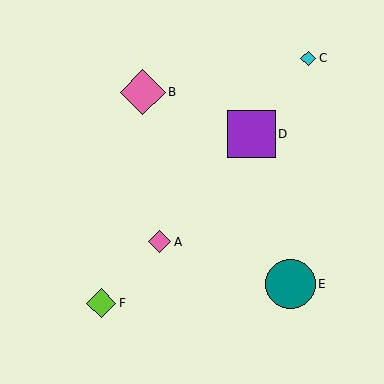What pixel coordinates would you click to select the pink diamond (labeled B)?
Click at (143, 92) to select the pink diamond B.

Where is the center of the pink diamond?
The center of the pink diamond is at (143, 92).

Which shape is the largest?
The teal circle (labeled E) is the largest.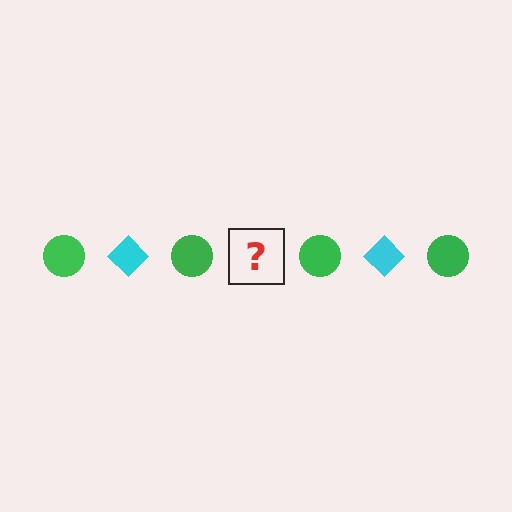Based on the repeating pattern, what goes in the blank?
The blank should be a cyan diamond.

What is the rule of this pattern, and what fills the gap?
The rule is that the pattern alternates between green circle and cyan diamond. The gap should be filled with a cyan diamond.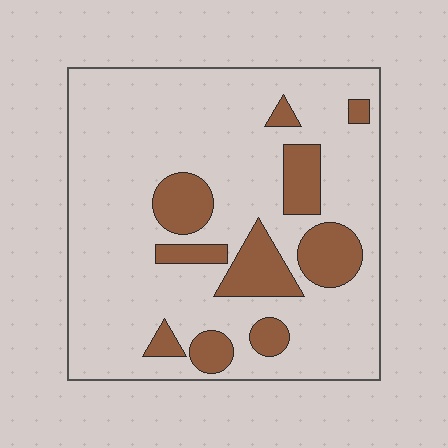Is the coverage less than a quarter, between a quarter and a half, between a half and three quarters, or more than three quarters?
Less than a quarter.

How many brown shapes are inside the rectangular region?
10.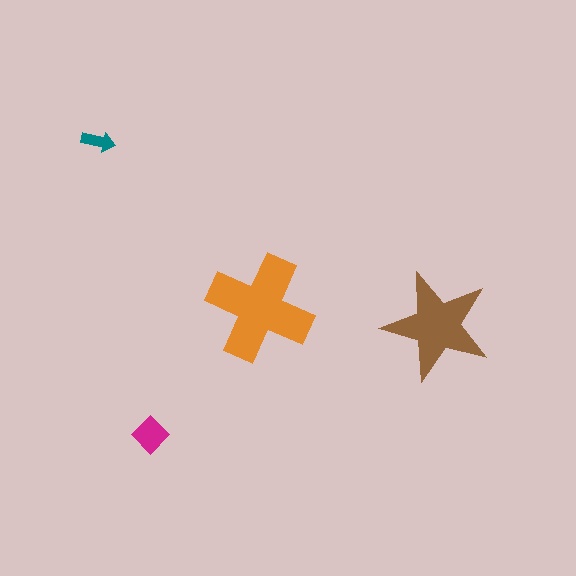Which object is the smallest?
The teal arrow.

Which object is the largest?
The orange cross.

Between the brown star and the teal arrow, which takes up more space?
The brown star.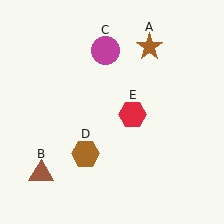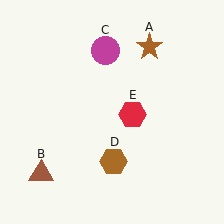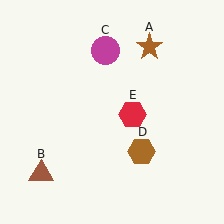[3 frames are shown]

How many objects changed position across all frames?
1 object changed position: brown hexagon (object D).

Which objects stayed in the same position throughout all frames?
Brown star (object A) and brown triangle (object B) and magenta circle (object C) and red hexagon (object E) remained stationary.